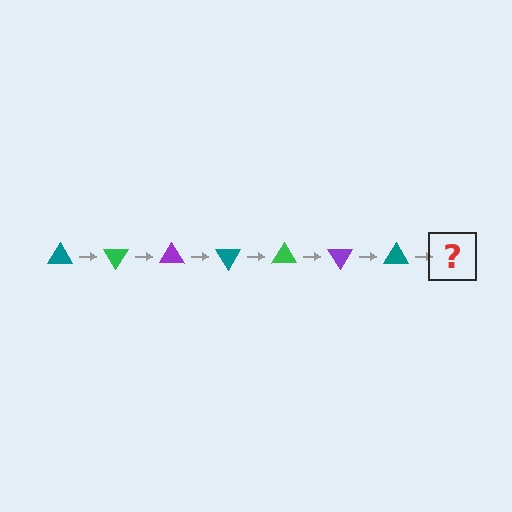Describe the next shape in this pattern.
It should be a green triangle, rotated 420 degrees from the start.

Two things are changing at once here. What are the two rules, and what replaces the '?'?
The two rules are that it rotates 60 degrees each step and the color cycles through teal, green, and purple. The '?' should be a green triangle, rotated 420 degrees from the start.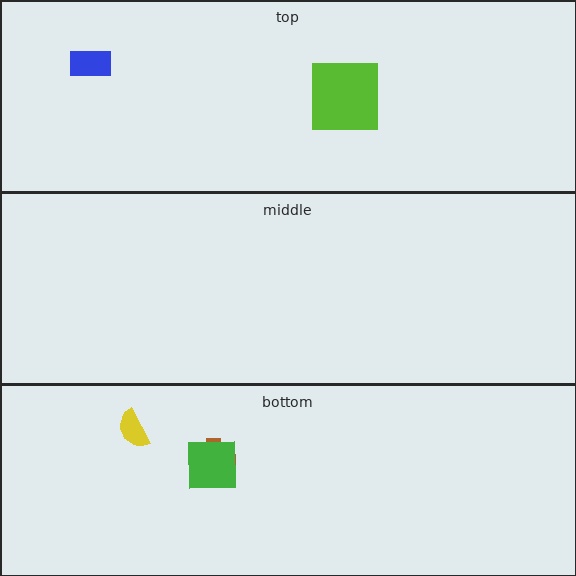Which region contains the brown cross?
The bottom region.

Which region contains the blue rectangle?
The top region.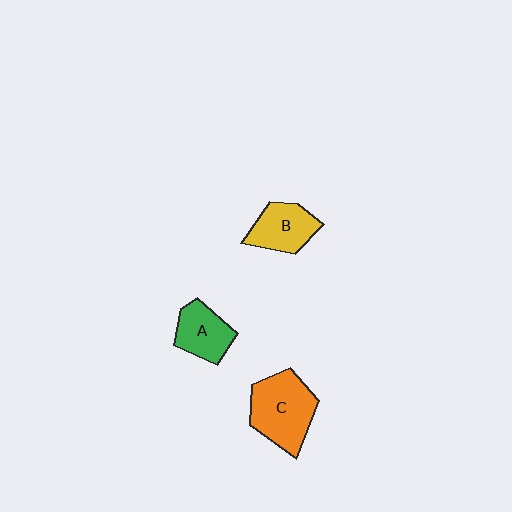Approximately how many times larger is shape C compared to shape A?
Approximately 1.6 times.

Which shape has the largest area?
Shape C (orange).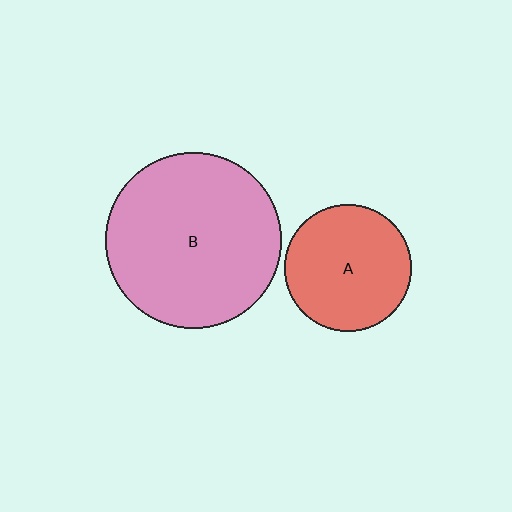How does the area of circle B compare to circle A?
Approximately 1.9 times.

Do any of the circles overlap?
No, none of the circles overlap.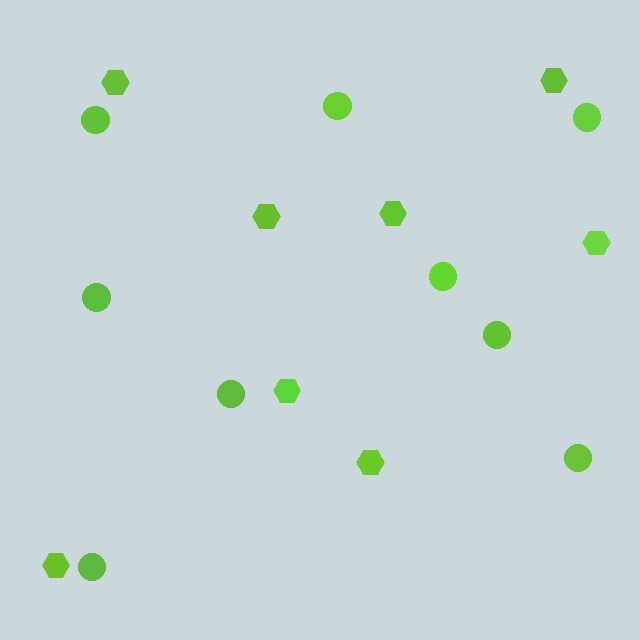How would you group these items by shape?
There are 2 groups: one group of circles (9) and one group of hexagons (8).